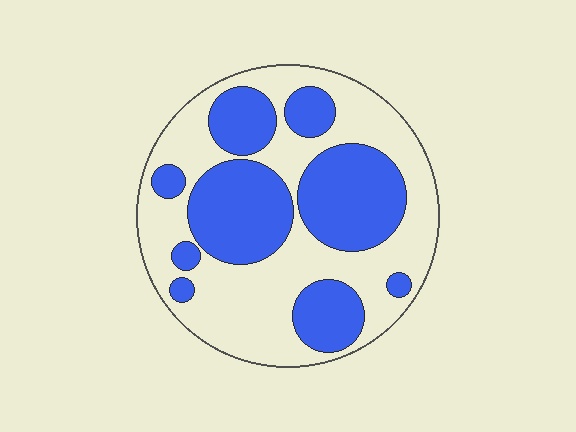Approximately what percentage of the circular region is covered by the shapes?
Approximately 45%.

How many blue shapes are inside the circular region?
9.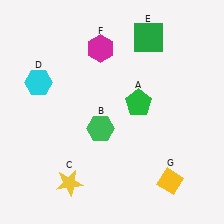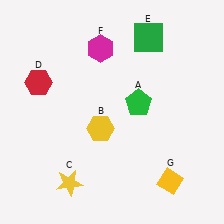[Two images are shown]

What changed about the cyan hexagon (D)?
In Image 1, D is cyan. In Image 2, it changed to red.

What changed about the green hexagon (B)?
In Image 1, B is green. In Image 2, it changed to yellow.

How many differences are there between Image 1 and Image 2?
There are 2 differences between the two images.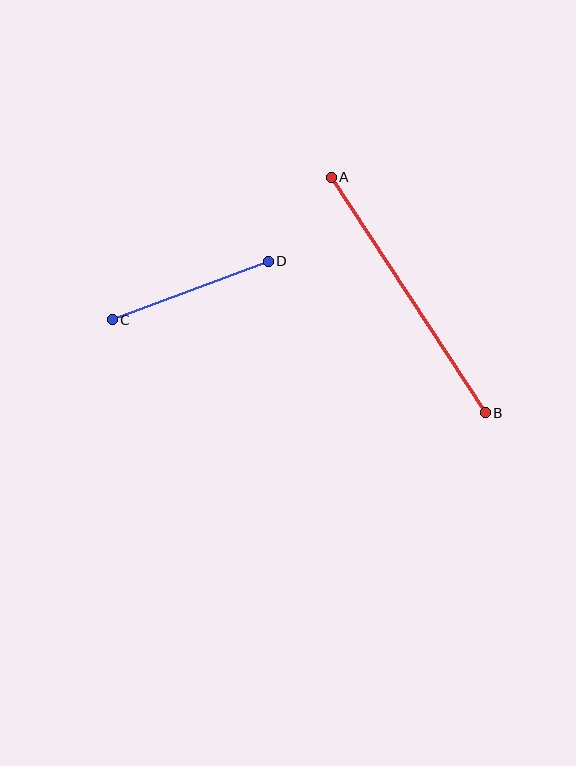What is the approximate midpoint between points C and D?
The midpoint is at approximately (190, 290) pixels.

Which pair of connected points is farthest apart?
Points A and B are farthest apart.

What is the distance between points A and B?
The distance is approximately 281 pixels.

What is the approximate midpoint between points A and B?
The midpoint is at approximately (408, 295) pixels.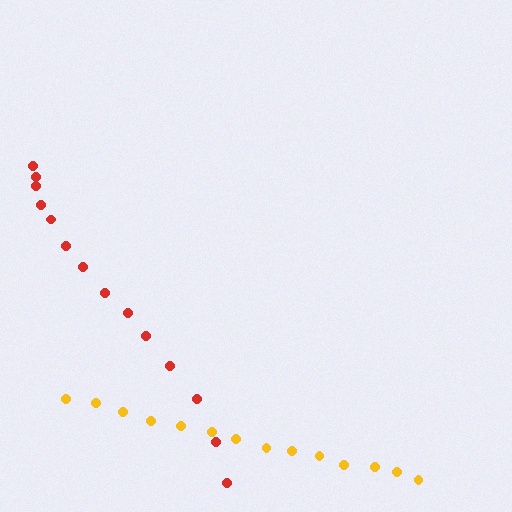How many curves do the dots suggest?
There are 2 distinct paths.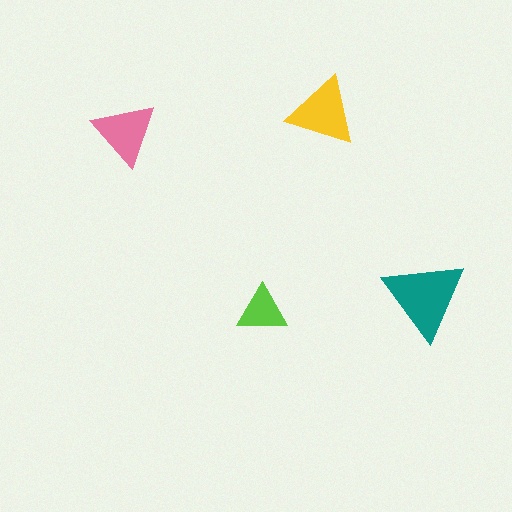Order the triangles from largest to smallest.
the teal one, the yellow one, the pink one, the lime one.